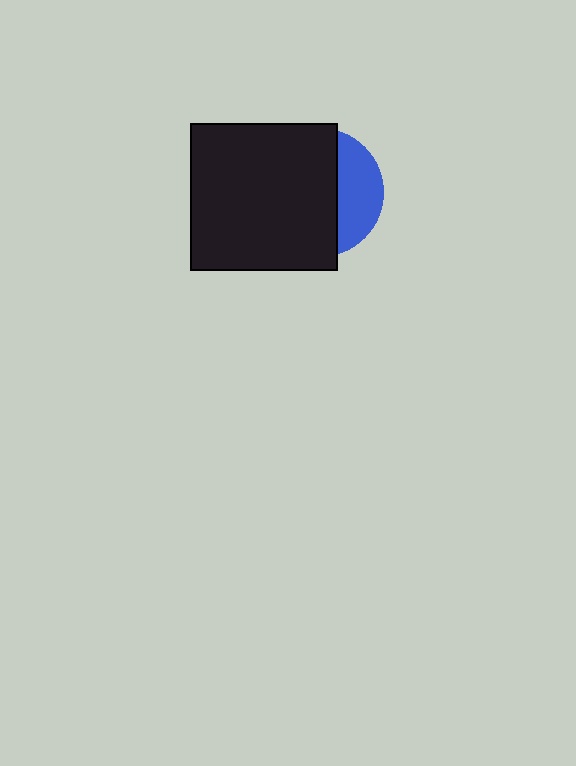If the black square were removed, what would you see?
You would see the complete blue circle.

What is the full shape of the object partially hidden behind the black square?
The partially hidden object is a blue circle.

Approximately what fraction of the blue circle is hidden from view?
Roughly 68% of the blue circle is hidden behind the black square.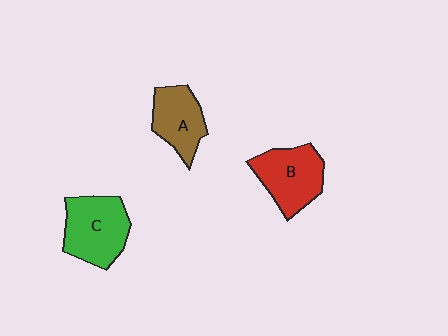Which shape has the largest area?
Shape C (green).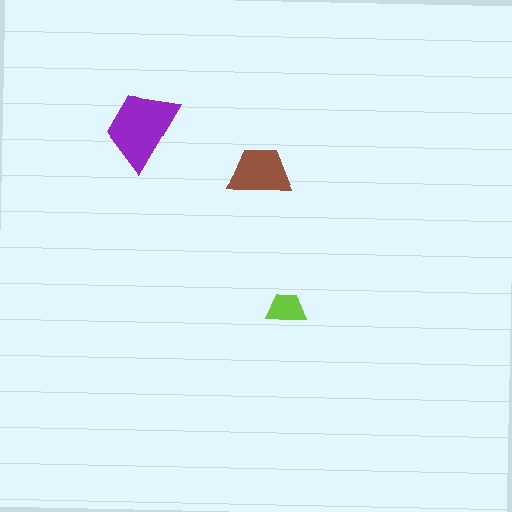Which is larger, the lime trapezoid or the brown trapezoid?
The brown one.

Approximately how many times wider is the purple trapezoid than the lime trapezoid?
About 2 times wider.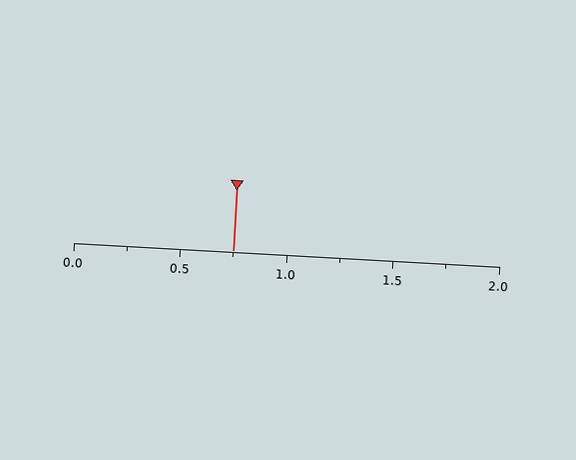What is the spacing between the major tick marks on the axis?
The major ticks are spaced 0.5 apart.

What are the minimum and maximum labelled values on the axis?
The axis runs from 0.0 to 2.0.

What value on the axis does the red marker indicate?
The marker indicates approximately 0.75.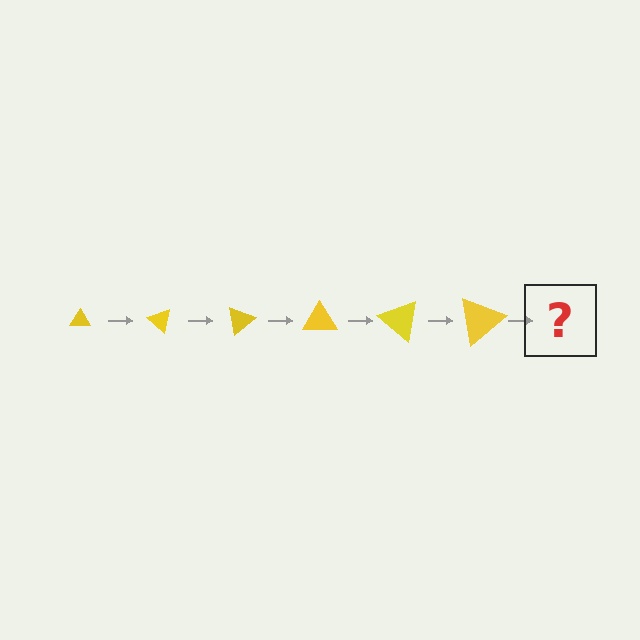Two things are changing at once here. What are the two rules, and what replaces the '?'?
The two rules are that the triangle grows larger each step and it rotates 40 degrees each step. The '?' should be a triangle, larger than the previous one and rotated 240 degrees from the start.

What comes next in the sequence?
The next element should be a triangle, larger than the previous one and rotated 240 degrees from the start.